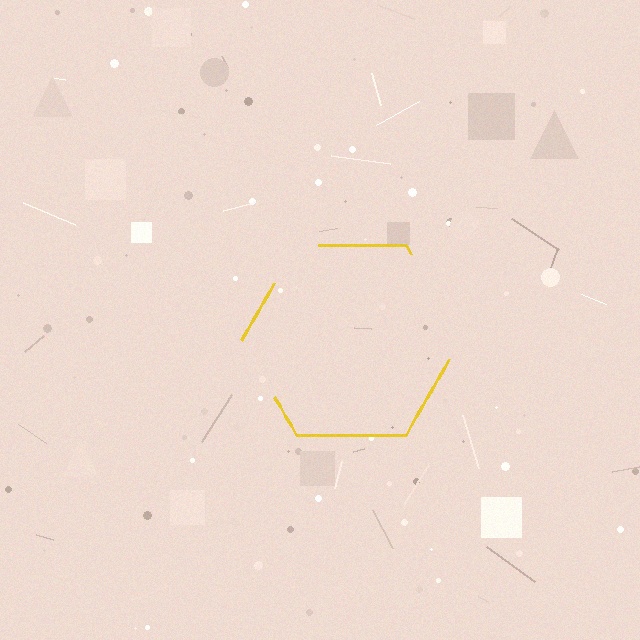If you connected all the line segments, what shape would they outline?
They would outline a hexagon.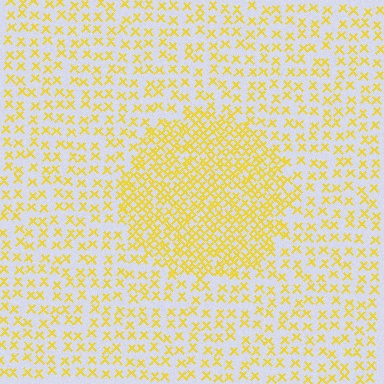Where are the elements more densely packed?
The elements are more densely packed inside the circle boundary.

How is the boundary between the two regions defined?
The boundary is defined by a change in element density (approximately 2.2x ratio). All elements are the same color, size, and shape.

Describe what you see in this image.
The image contains small yellow elements arranged at two different densities. A circle-shaped region is visible where the elements are more densely packed than the surrounding area.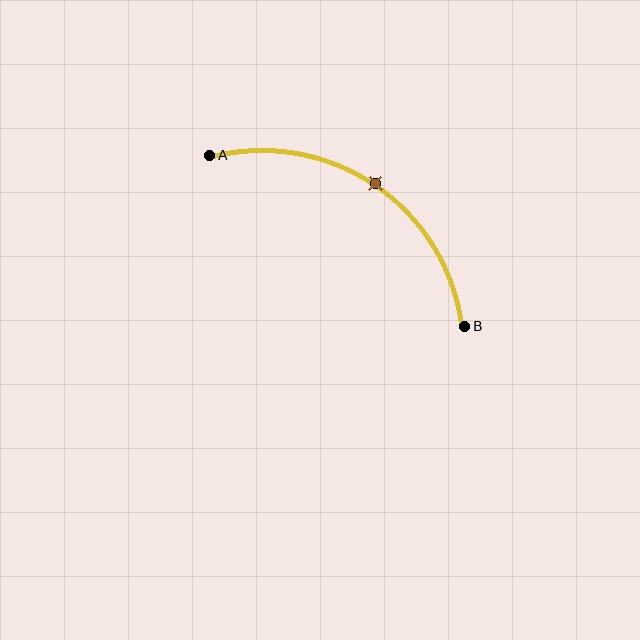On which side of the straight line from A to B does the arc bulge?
The arc bulges above and to the right of the straight line connecting A and B.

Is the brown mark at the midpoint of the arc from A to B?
Yes. The brown mark lies on the arc at equal arc-length from both A and B — it is the arc midpoint.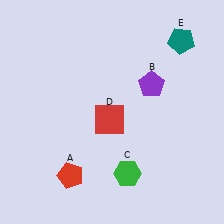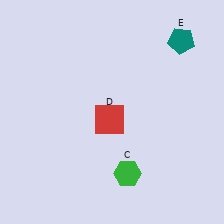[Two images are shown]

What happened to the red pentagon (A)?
The red pentagon (A) was removed in Image 2. It was in the bottom-left area of Image 1.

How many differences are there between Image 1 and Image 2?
There are 2 differences between the two images.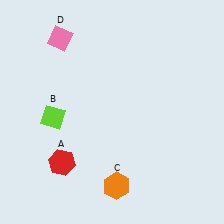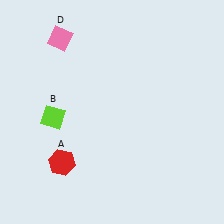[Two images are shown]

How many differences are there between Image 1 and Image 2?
There is 1 difference between the two images.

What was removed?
The orange hexagon (C) was removed in Image 2.